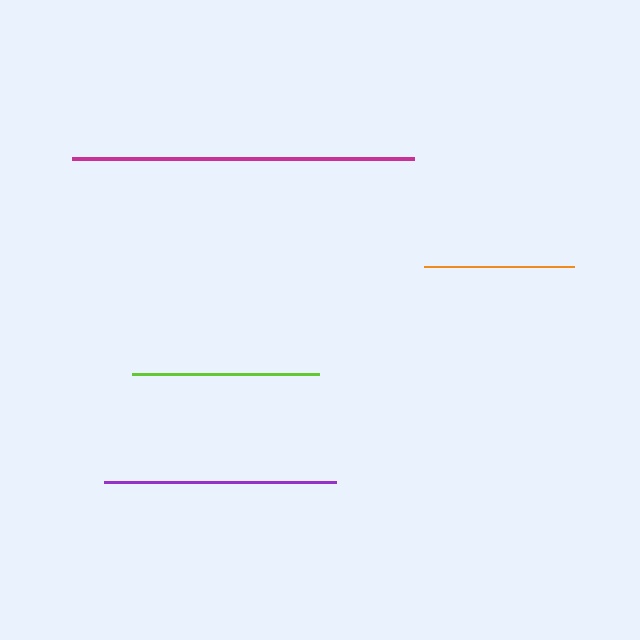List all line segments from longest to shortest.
From longest to shortest: magenta, purple, lime, orange.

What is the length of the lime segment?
The lime segment is approximately 188 pixels long.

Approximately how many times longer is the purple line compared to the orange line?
The purple line is approximately 1.6 times the length of the orange line.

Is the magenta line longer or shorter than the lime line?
The magenta line is longer than the lime line.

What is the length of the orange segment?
The orange segment is approximately 150 pixels long.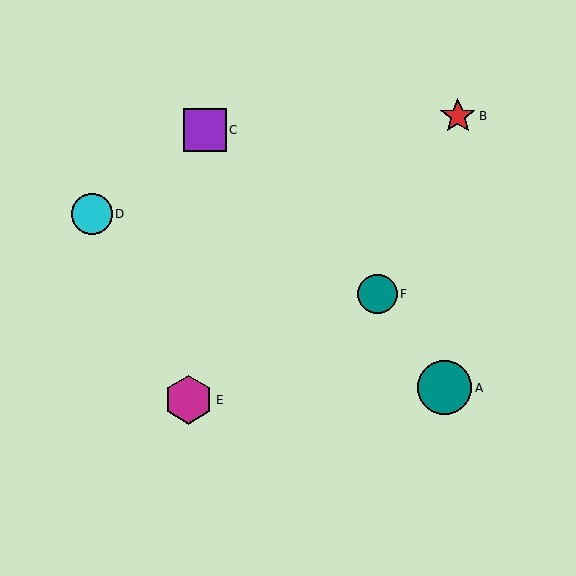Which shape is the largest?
The teal circle (labeled A) is the largest.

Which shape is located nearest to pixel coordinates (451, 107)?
The red star (labeled B) at (458, 116) is nearest to that location.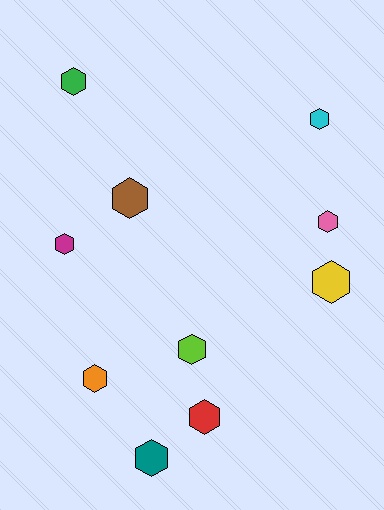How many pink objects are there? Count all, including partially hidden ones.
There is 1 pink object.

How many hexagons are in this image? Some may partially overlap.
There are 10 hexagons.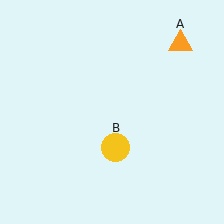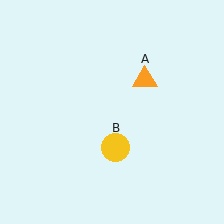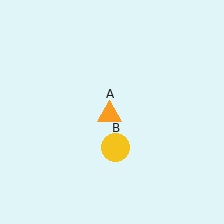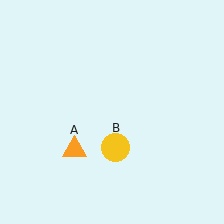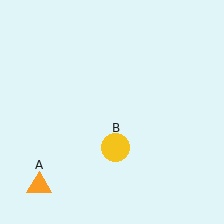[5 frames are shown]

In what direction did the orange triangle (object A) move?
The orange triangle (object A) moved down and to the left.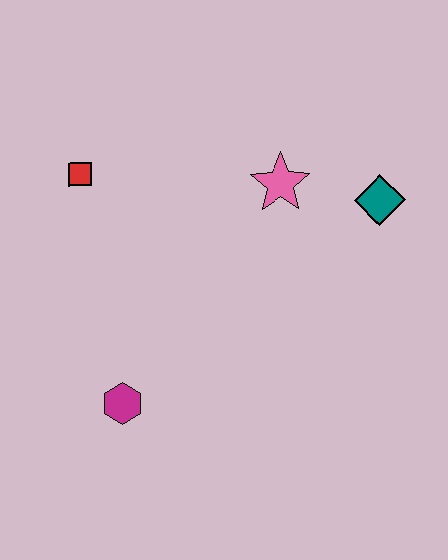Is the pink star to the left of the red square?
No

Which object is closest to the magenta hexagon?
The red square is closest to the magenta hexagon.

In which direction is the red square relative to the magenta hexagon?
The red square is above the magenta hexagon.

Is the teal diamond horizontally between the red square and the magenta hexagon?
No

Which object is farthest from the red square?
The teal diamond is farthest from the red square.